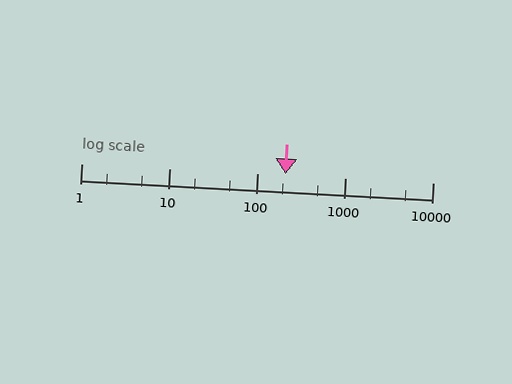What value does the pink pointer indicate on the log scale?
The pointer indicates approximately 210.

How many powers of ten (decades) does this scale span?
The scale spans 4 decades, from 1 to 10000.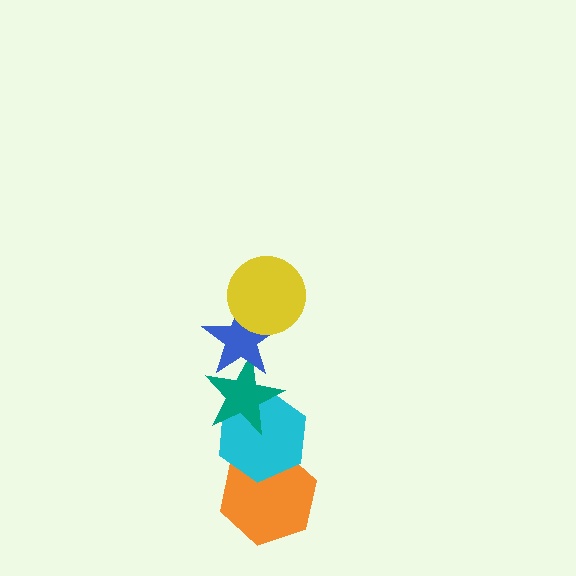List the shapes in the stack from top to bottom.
From top to bottom: the yellow circle, the blue star, the teal star, the cyan hexagon, the orange hexagon.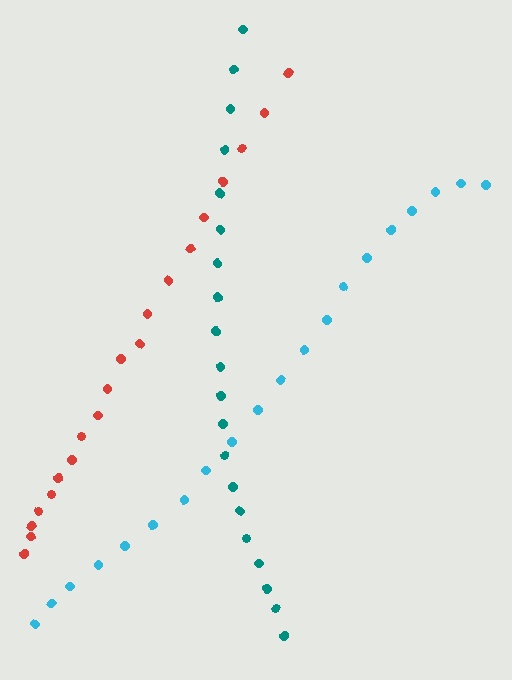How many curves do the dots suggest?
There are 3 distinct paths.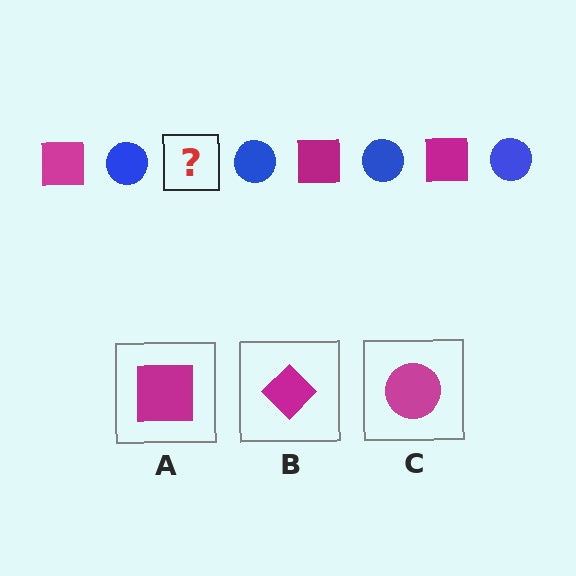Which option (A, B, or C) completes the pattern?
A.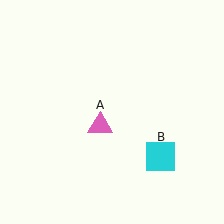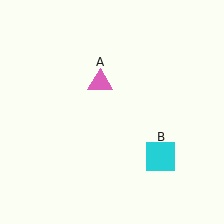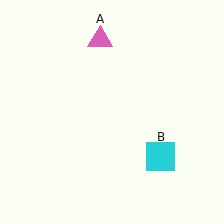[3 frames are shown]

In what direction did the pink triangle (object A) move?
The pink triangle (object A) moved up.